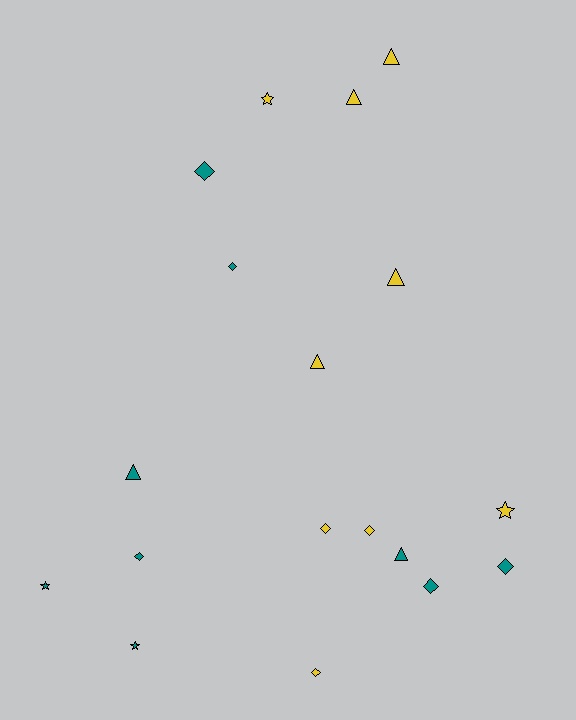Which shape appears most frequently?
Diamond, with 8 objects.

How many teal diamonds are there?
There are 5 teal diamonds.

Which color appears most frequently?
Yellow, with 9 objects.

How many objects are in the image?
There are 18 objects.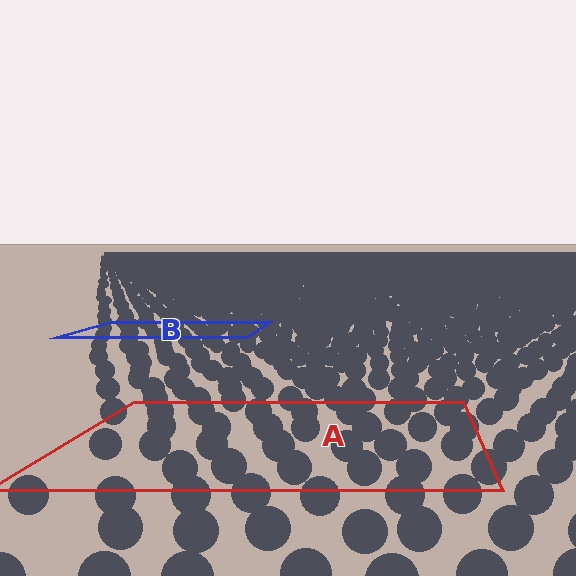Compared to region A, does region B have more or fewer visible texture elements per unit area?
Region B has more texture elements per unit area — they are packed more densely because it is farther away.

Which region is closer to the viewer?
Region A is closer. The texture elements there are larger and more spread out.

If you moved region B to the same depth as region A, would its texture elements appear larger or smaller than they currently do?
They would appear larger. At a closer depth, the same texture elements are projected at a bigger on-screen size.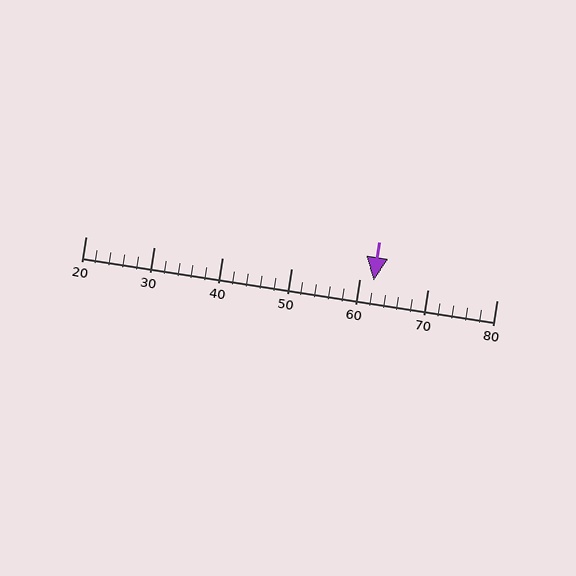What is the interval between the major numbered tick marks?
The major tick marks are spaced 10 units apart.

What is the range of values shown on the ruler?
The ruler shows values from 20 to 80.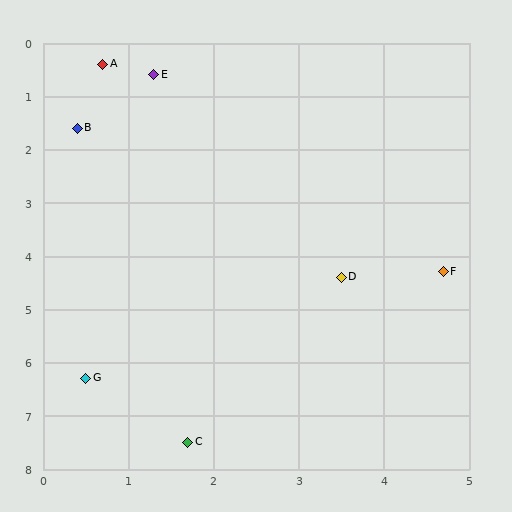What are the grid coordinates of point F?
Point F is at approximately (4.7, 4.3).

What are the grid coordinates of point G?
Point G is at approximately (0.5, 6.3).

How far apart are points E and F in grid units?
Points E and F are about 5.0 grid units apart.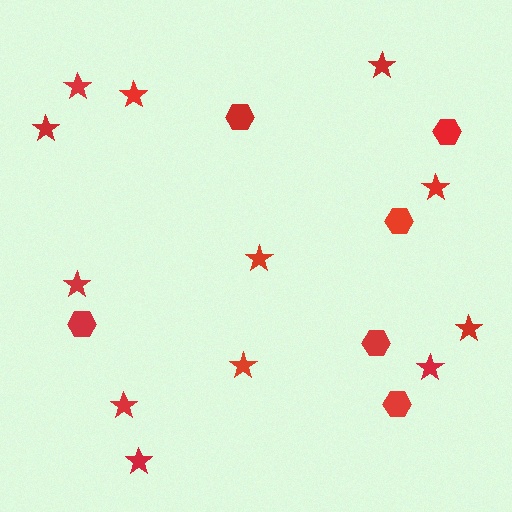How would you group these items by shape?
There are 2 groups: one group of hexagons (6) and one group of stars (12).